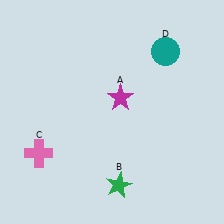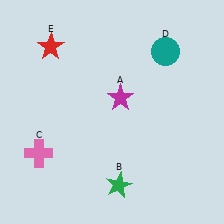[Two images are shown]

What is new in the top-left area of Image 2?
A red star (E) was added in the top-left area of Image 2.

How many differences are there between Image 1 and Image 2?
There is 1 difference between the two images.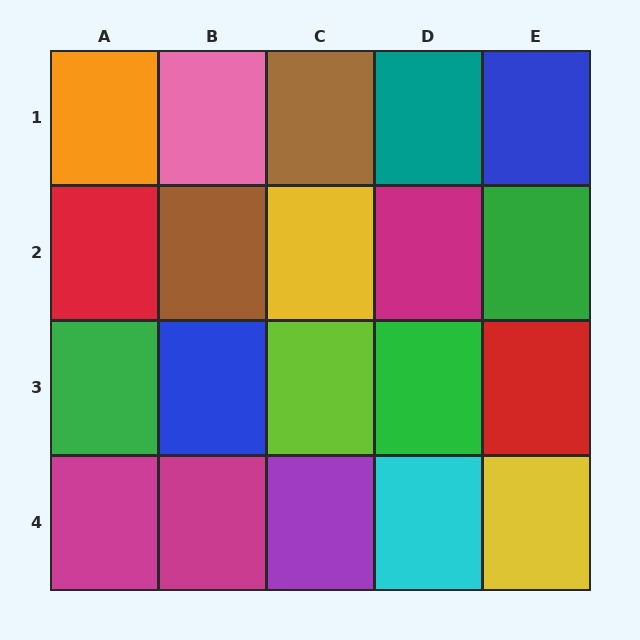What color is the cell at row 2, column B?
Brown.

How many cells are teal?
1 cell is teal.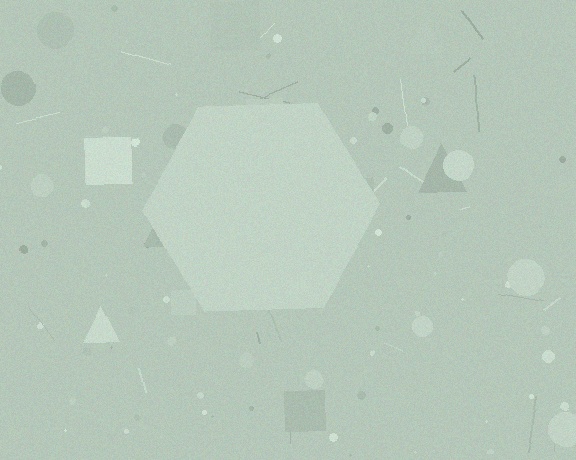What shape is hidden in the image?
A hexagon is hidden in the image.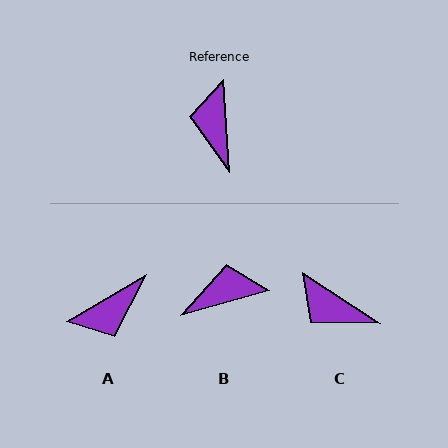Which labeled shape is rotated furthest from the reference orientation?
A, about 117 degrees away.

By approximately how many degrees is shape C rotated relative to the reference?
Approximately 53 degrees counter-clockwise.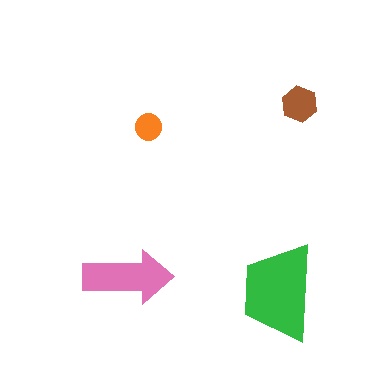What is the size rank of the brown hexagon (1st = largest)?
3rd.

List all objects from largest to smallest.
The green trapezoid, the pink arrow, the brown hexagon, the orange circle.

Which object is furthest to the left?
The pink arrow is leftmost.